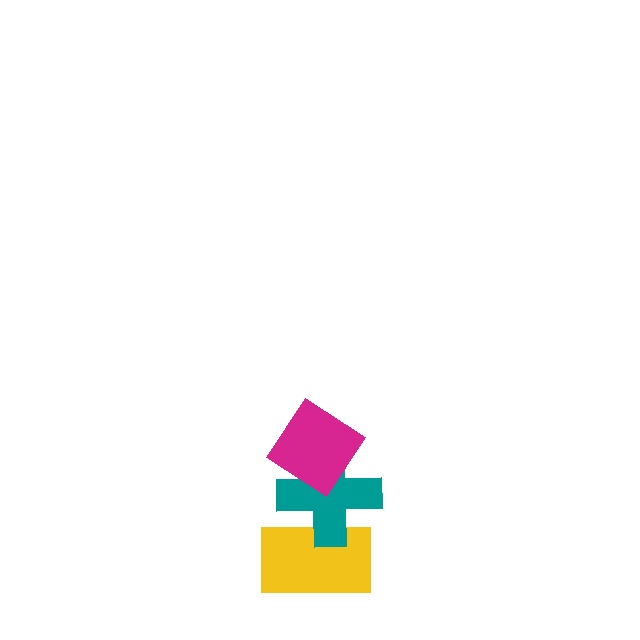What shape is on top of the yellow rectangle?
The teal cross is on top of the yellow rectangle.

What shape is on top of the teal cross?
The magenta diamond is on top of the teal cross.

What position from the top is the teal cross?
The teal cross is 2nd from the top.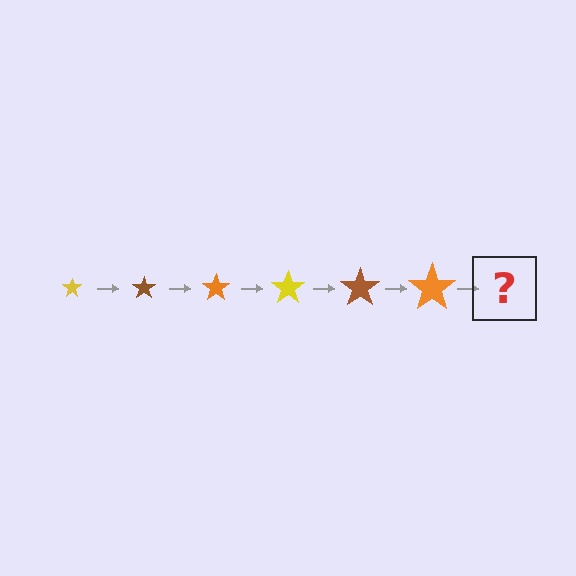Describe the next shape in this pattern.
It should be a yellow star, larger than the previous one.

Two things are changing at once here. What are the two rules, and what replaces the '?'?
The two rules are that the star grows larger each step and the color cycles through yellow, brown, and orange. The '?' should be a yellow star, larger than the previous one.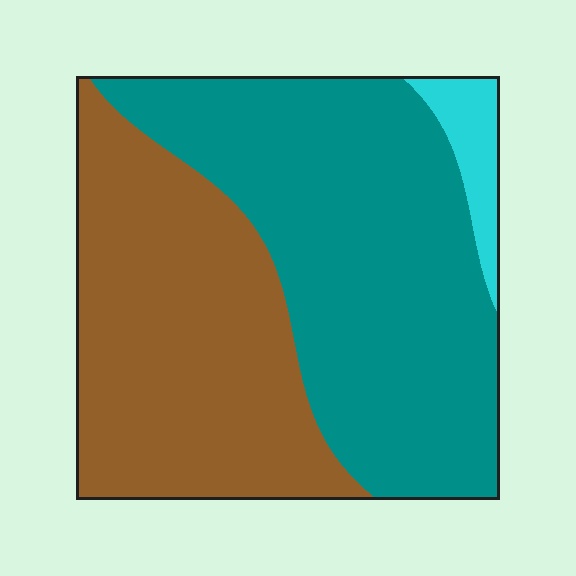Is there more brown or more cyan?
Brown.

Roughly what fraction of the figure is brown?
Brown covers around 45% of the figure.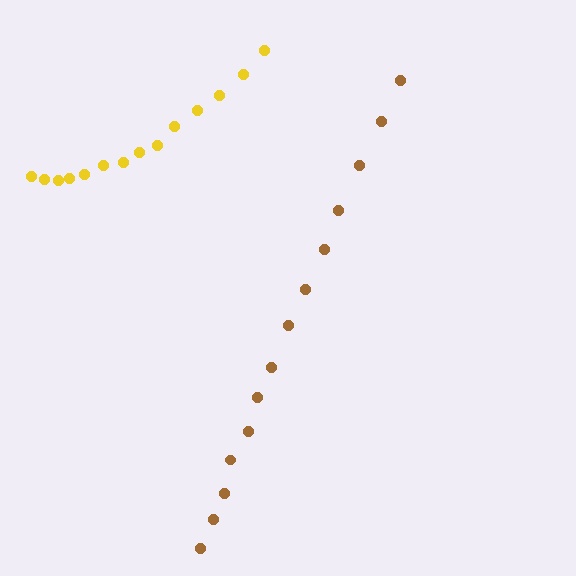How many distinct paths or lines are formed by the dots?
There are 2 distinct paths.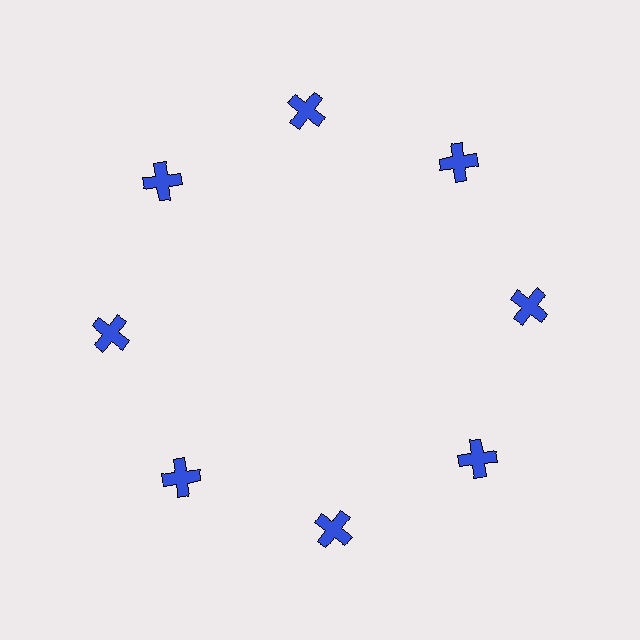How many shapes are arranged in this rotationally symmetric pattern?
There are 8 shapes, arranged in 8 groups of 1.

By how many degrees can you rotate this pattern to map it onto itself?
The pattern maps onto itself every 45 degrees of rotation.